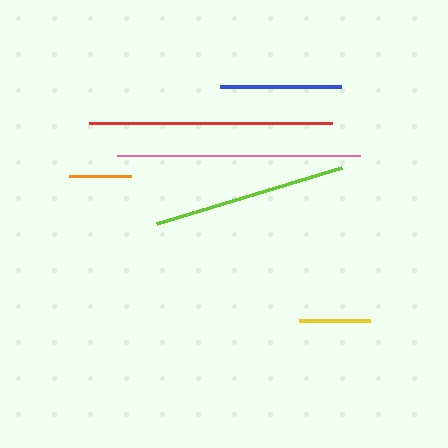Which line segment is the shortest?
The orange line is the shortest at approximately 63 pixels.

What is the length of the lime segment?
The lime segment is approximately 194 pixels long.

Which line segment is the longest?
The pink line is the longest at approximately 243 pixels.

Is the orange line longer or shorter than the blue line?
The blue line is longer than the orange line.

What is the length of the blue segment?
The blue segment is approximately 121 pixels long.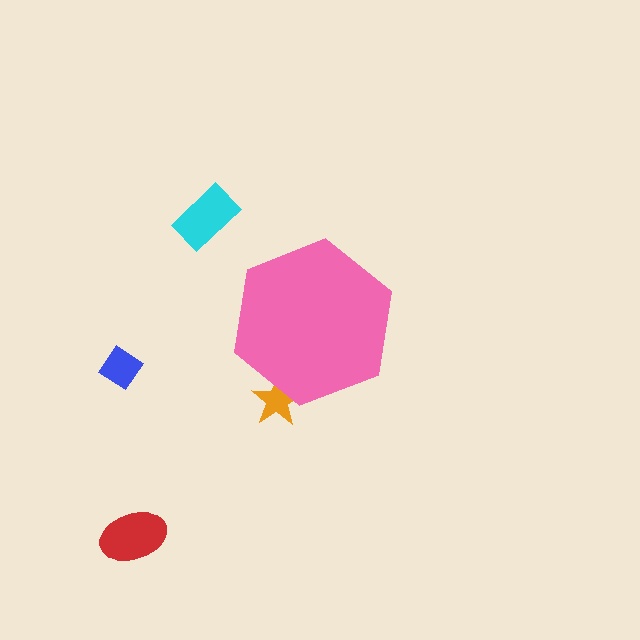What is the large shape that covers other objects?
A pink hexagon.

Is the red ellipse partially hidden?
No, the red ellipse is fully visible.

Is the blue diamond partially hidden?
No, the blue diamond is fully visible.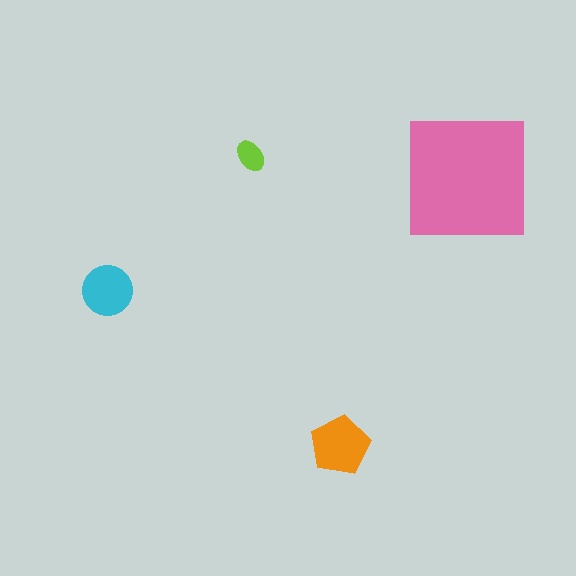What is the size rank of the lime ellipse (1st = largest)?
4th.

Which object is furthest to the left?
The cyan circle is leftmost.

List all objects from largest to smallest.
The pink square, the orange pentagon, the cyan circle, the lime ellipse.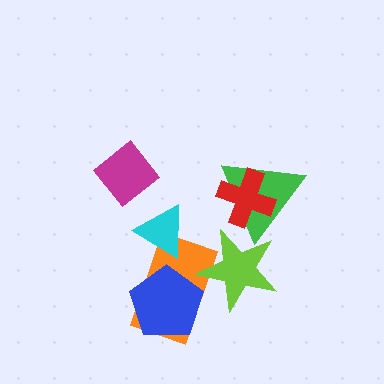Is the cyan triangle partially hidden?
No, no other shape covers it.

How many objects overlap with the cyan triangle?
1 object overlaps with the cyan triangle.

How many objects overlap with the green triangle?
2 objects overlap with the green triangle.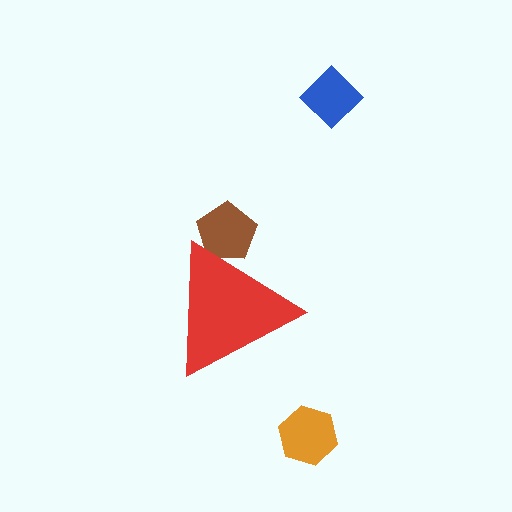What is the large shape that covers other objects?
A red triangle.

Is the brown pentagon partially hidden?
Yes, the brown pentagon is partially hidden behind the red triangle.